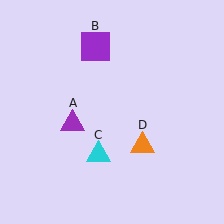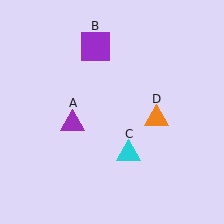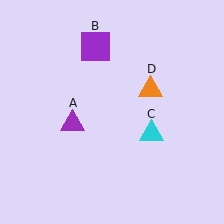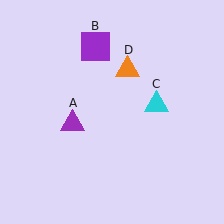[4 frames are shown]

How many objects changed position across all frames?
2 objects changed position: cyan triangle (object C), orange triangle (object D).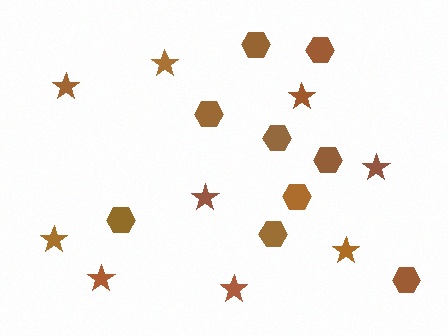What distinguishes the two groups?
There are 2 groups: one group of stars (9) and one group of hexagons (9).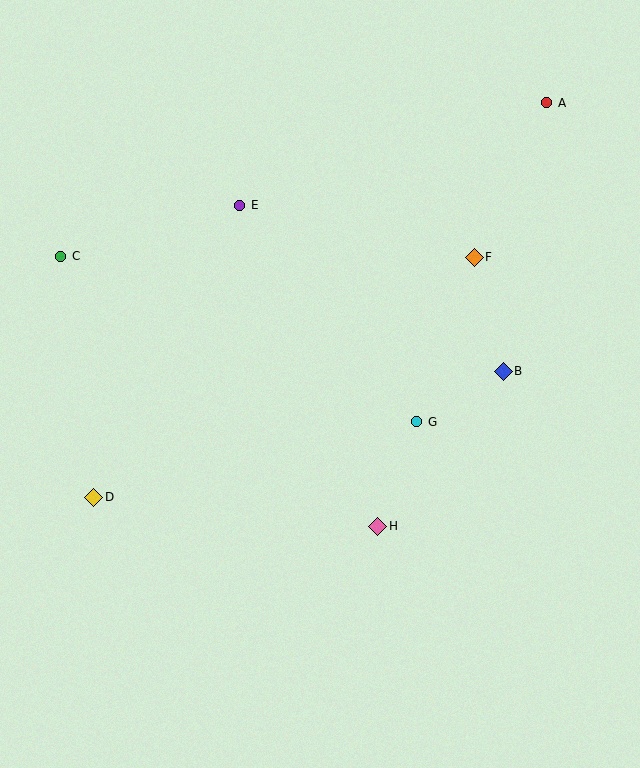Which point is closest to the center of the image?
Point G at (417, 422) is closest to the center.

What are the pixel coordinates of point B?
Point B is at (503, 371).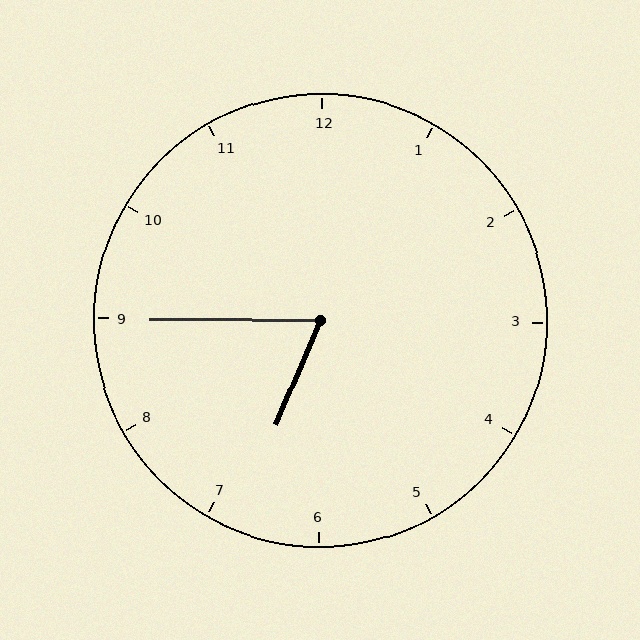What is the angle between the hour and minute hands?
Approximately 68 degrees.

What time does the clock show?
6:45.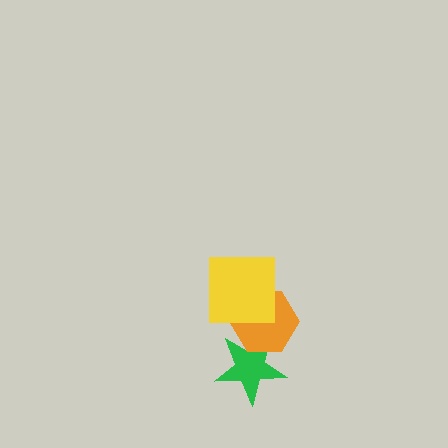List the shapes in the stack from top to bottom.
From top to bottom: the yellow square, the orange hexagon, the green star.